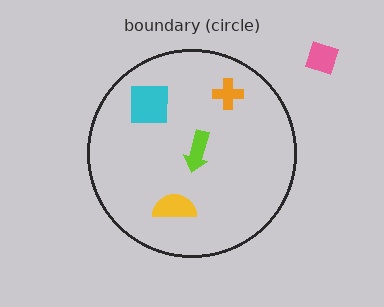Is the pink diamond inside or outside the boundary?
Outside.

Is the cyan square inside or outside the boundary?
Inside.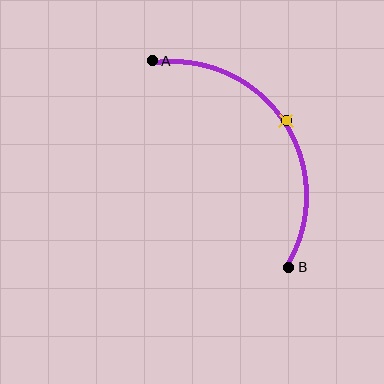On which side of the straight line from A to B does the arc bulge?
The arc bulges to the right of the straight line connecting A and B.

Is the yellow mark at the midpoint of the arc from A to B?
Yes. The yellow mark lies on the arc at equal arc-length from both A and B — it is the arc midpoint.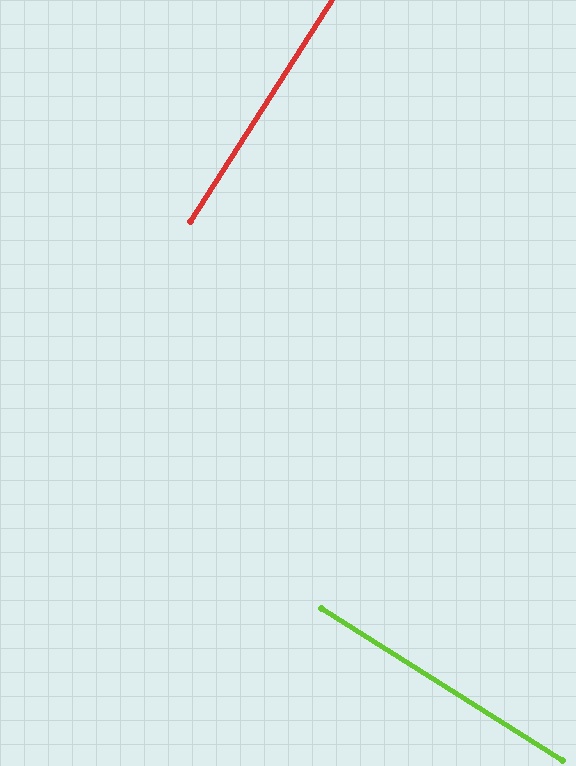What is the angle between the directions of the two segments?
Approximately 90 degrees.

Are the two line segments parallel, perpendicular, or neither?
Perpendicular — they meet at approximately 90°.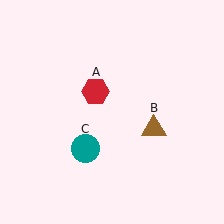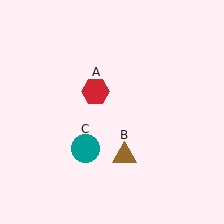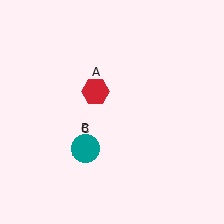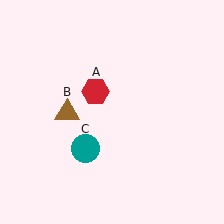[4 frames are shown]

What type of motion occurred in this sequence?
The brown triangle (object B) rotated clockwise around the center of the scene.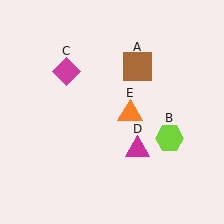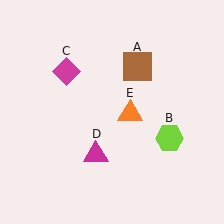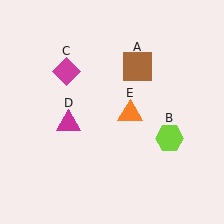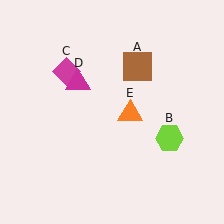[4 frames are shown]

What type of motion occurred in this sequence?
The magenta triangle (object D) rotated clockwise around the center of the scene.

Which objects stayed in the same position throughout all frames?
Brown square (object A) and lime hexagon (object B) and magenta diamond (object C) and orange triangle (object E) remained stationary.